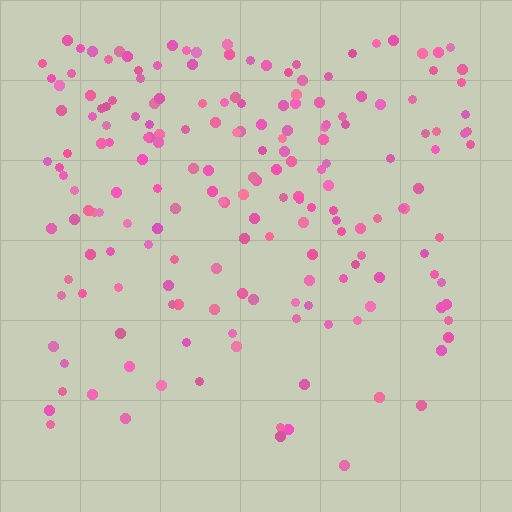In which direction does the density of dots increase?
From bottom to top, with the top side densest.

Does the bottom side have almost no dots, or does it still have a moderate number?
Still a moderate number, just noticeably fewer than the top.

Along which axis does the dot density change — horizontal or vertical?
Vertical.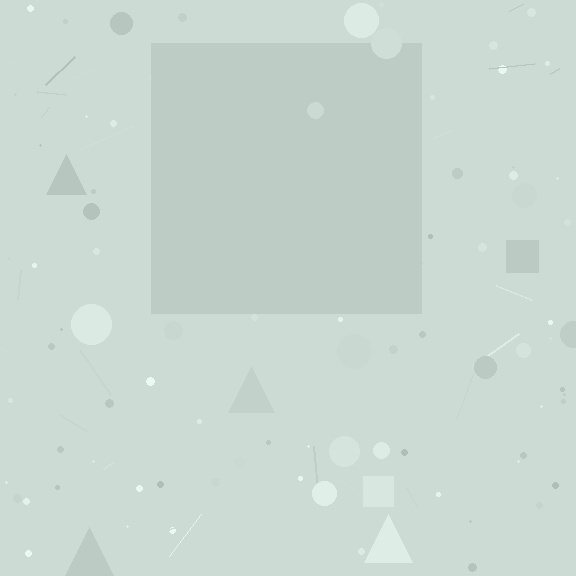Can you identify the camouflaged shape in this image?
The camouflaged shape is a square.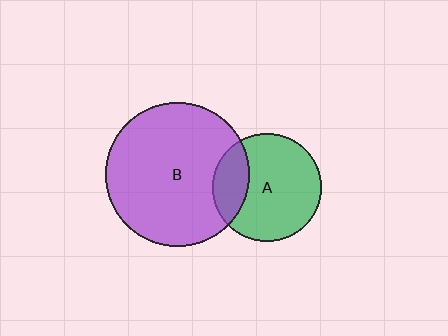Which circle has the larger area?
Circle B (purple).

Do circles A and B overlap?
Yes.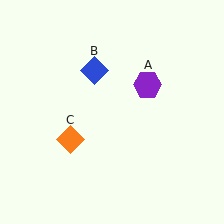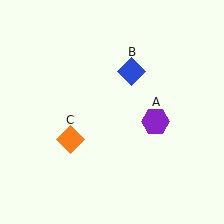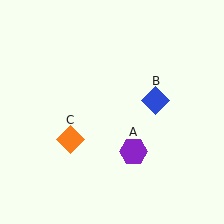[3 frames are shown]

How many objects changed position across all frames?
2 objects changed position: purple hexagon (object A), blue diamond (object B).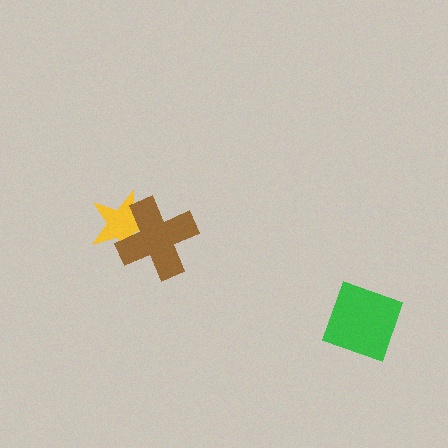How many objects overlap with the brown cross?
1 object overlaps with the brown cross.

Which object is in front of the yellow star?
The brown cross is in front of the yellow star.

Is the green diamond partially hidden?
No, no other shape covers it.